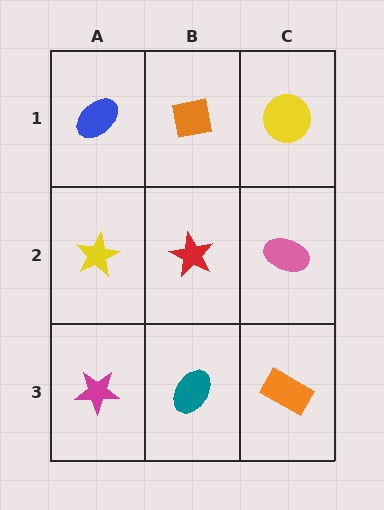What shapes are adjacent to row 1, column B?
A red star (row 2, column B), a blue ellipse (row 1, column A), a yellow circle (row 1, column C).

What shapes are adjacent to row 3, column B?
A red star (row 2, column B), a magenta star (row 3, column A), an orange rectangle (row 3, column C).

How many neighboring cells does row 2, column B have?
4.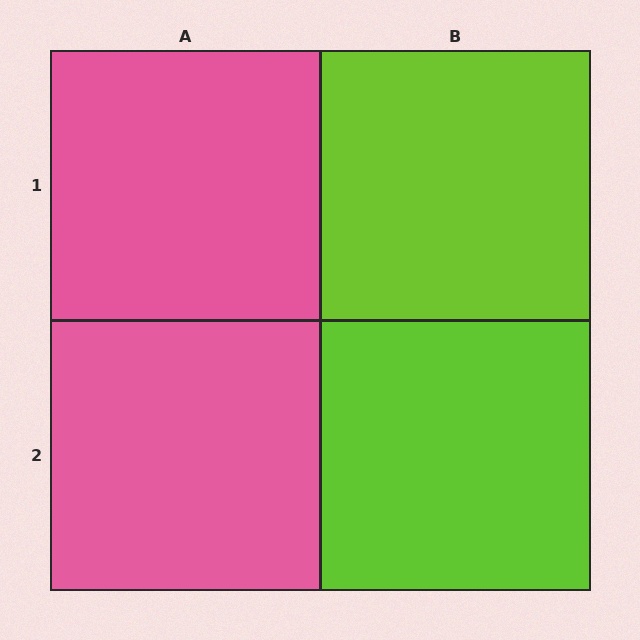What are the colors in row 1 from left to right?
Pink, lime.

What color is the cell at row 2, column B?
Lime.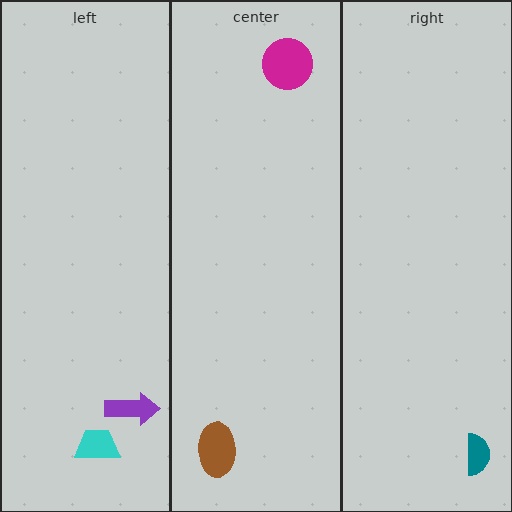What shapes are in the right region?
The teal semicircle.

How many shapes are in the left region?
2.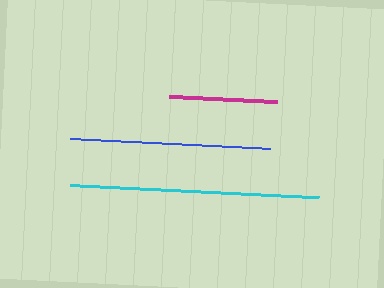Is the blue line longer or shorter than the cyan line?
The cyan line is longer than the blue line.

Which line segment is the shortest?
The magenta line is the shortest at approximately 108 pixels.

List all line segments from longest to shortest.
From longest to shortest: cyan, blue, magenta.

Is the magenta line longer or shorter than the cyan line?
The cyan line is longer than the magenta line.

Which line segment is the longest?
The cyan line is the longest at approximately 249 pixels.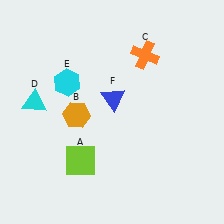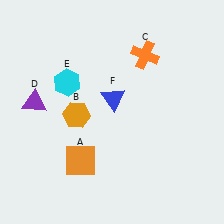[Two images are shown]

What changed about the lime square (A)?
In Image 1, A is lime. In Image 2, it changed to orange.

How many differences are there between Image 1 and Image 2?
There are 2 differences between the two images.